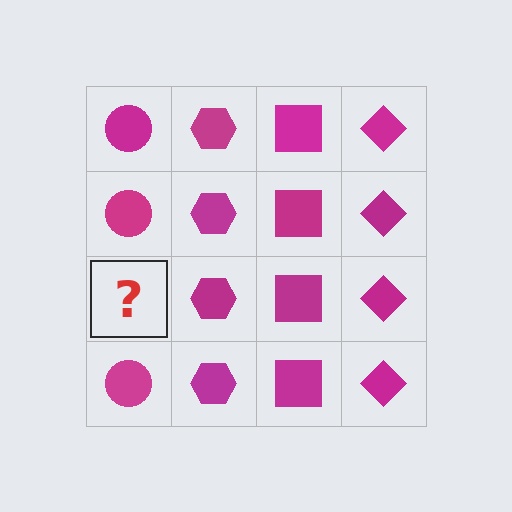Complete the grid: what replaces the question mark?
The question mark should be replaced with a magenta circle.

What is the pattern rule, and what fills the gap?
The rule is that each column has a consistent shape. The gap should be filled with a magenta circle.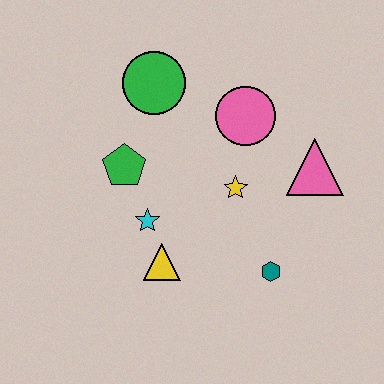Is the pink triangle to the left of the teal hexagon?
No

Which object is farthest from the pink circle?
The yellow triangle is farthest from the pink circle.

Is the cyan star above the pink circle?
No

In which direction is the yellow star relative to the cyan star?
The yellow star is to the right of the cyan star.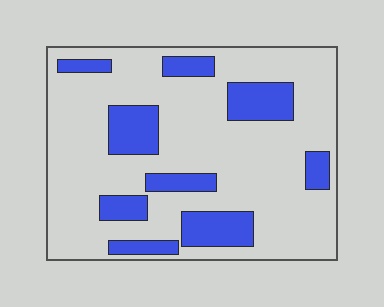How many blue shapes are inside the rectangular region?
9.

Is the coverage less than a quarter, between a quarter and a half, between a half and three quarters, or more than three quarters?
Less than a quarter.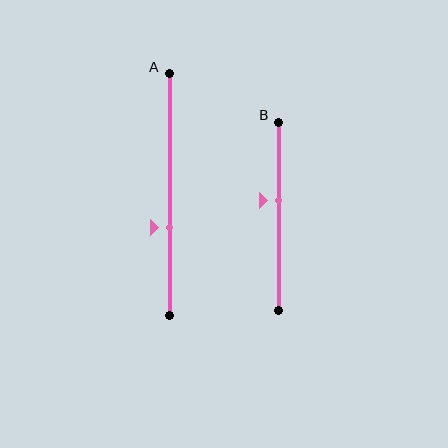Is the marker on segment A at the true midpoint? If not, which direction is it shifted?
No, the marker on segment A is shifted downward by about 14% of the segment length.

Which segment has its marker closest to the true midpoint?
Segment B has its marker closest to the true midpoint.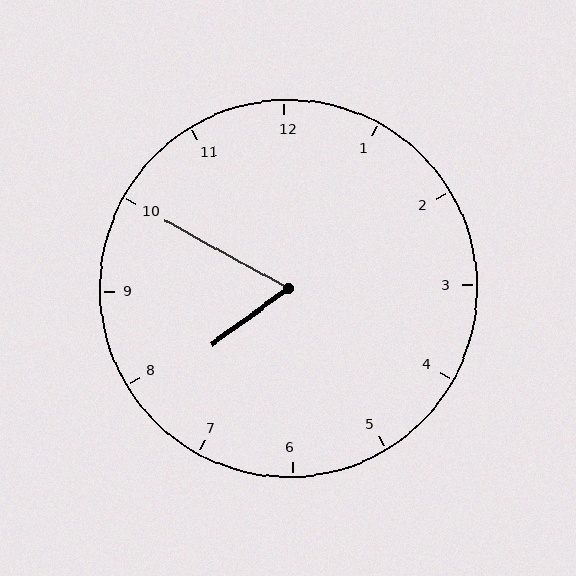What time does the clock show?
7:50.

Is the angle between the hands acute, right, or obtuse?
It is acute.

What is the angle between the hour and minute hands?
Approximately 65 degrees.